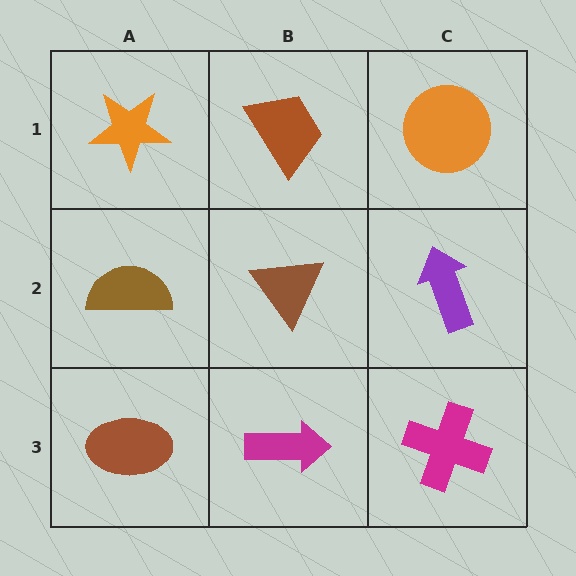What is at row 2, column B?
A brown triangle.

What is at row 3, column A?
A brown ellipse.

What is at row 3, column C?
A magenta cross.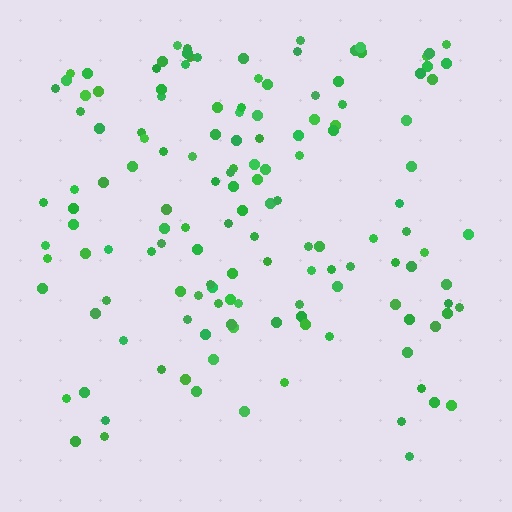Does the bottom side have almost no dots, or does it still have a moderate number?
Still a moderate number, just noticeably fewer than the top.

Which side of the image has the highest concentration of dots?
The top.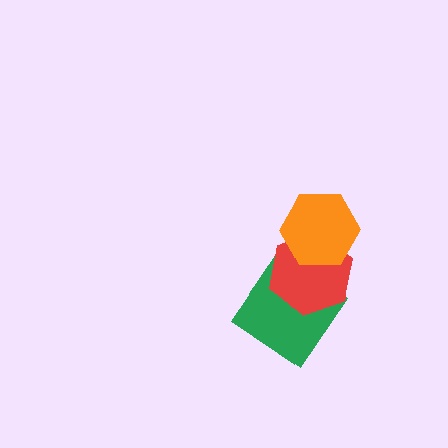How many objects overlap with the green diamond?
1 object overlaps with the green diamond.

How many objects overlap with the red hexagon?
2 objects overlap with the red hexagon.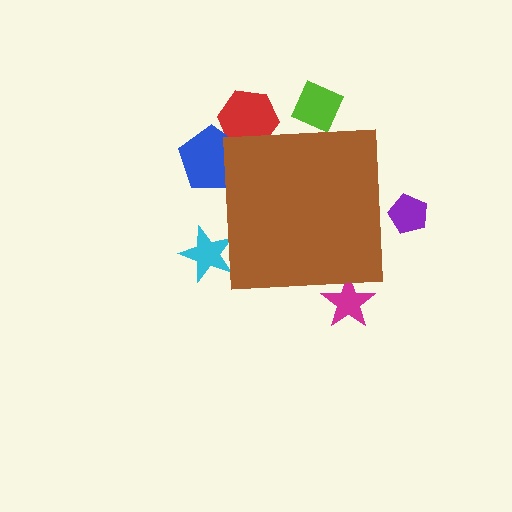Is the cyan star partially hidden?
Yes, the cyan star is partially hidden behind the brown square.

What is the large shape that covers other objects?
A brown square.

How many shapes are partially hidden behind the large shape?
6 shapes are partially hidden.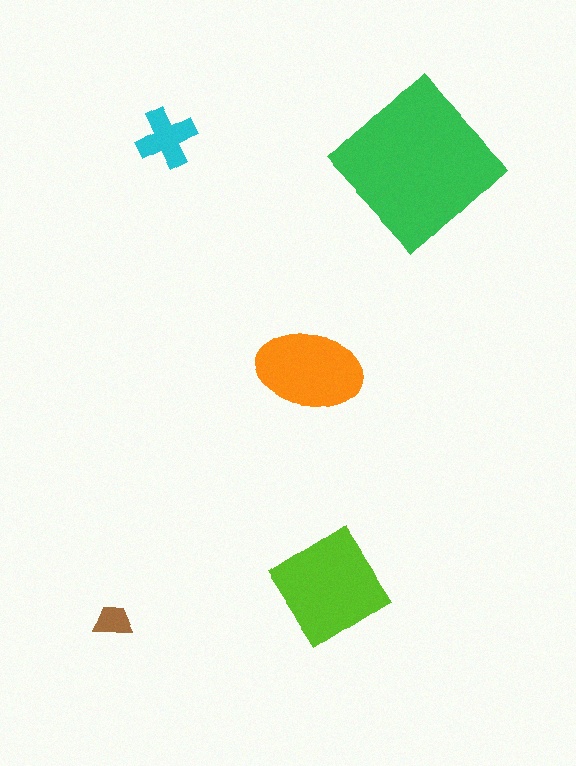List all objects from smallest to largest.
The brown trapezoid, the cyan cross, the orange ellipse, the lime diamond, the green diamond.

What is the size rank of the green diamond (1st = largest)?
1st.